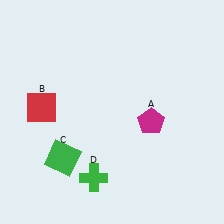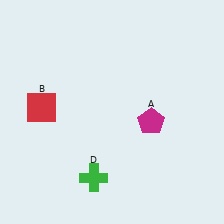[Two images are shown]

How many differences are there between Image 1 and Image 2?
There is 1 difference between the two images.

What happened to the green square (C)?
The green square (C) was removed in Image 2. It was in the bottom-left area of Image 1.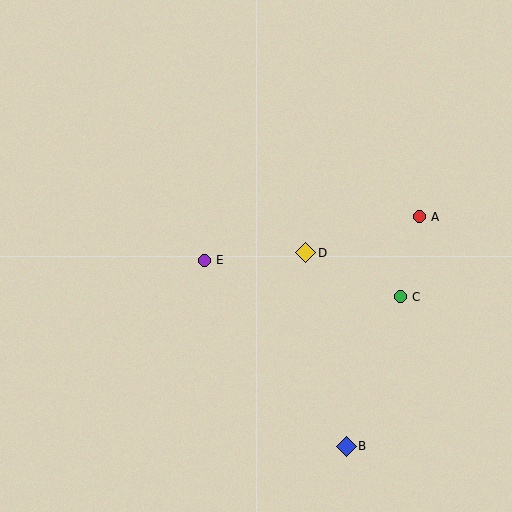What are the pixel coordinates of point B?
Point B is at (346, 446).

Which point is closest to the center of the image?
Point D at (306, 253) is closest to the center.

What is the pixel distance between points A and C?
The distance between A and C is 82 pixels.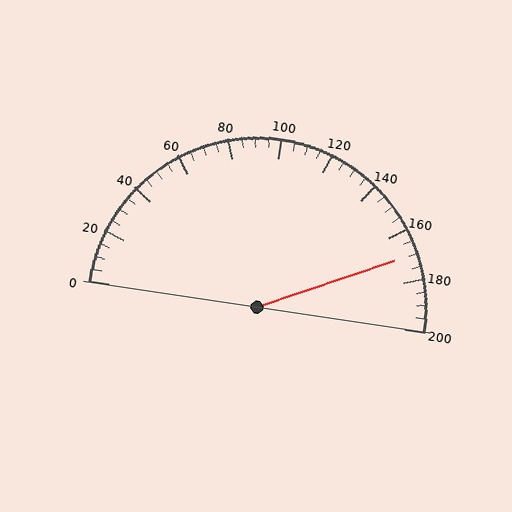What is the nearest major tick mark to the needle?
The nearest major tick mark is 160.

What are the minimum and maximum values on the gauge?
The gauge ranges from 0 to 200.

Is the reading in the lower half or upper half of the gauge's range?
The reading is in the upper half of the range (0 to 200).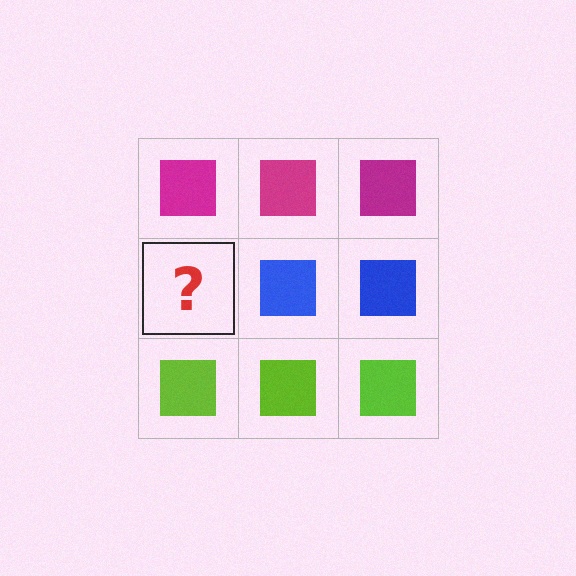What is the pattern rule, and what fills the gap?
The rule is that each row has a consistent color. The gap should be filled with a blue square.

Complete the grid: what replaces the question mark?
The question mark should be replaced with a blue square.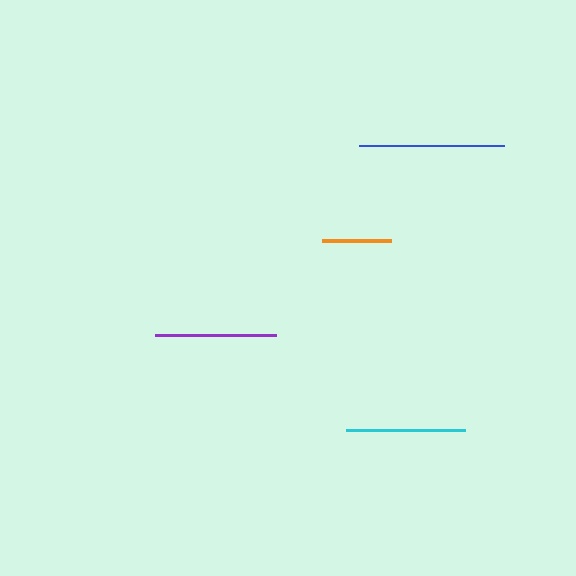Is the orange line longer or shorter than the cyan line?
The cyan line is longer than the orange line.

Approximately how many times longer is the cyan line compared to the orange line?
The cyan line is approximately 1.7 times the length of the orange line.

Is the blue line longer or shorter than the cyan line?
The blue line is longer than the cyan line.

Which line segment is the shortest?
The orange line is the shortest at approximately 69 pixels.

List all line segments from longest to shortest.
From longest to shortest: blue, purple, cyan, orange.